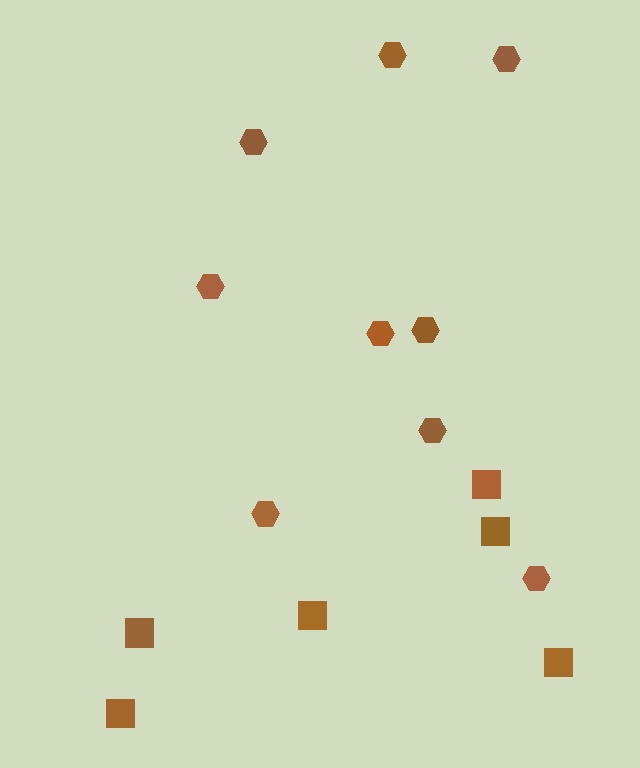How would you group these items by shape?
There are 2 groups: one group of hexagons (9) and one group of squares (6).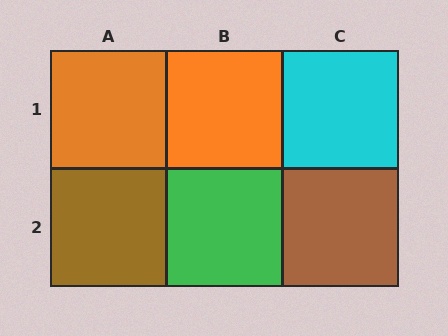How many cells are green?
1 cell is green.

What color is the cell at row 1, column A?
Orange.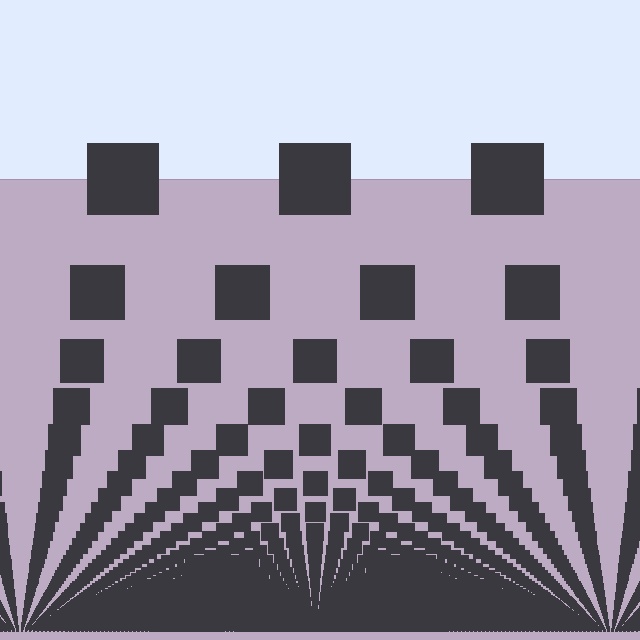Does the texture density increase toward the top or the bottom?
Density increases toward the bottom.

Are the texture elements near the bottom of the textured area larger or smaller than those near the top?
Smaller. The gradient is inverted — elements near the bottom are smaller and denser.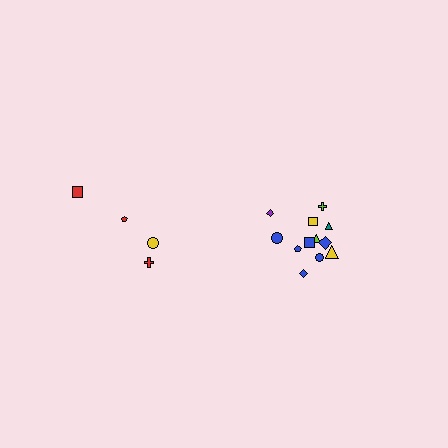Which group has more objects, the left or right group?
The right group.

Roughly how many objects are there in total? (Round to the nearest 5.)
Roughly 15 objects in total.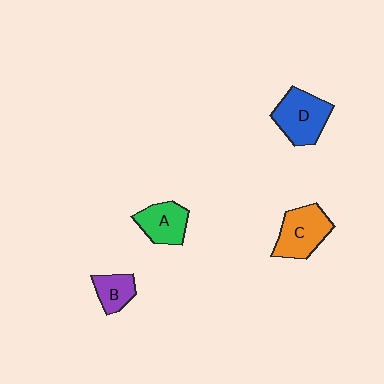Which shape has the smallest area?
Shape B (purple).